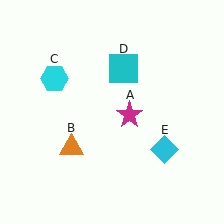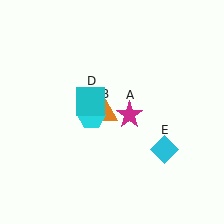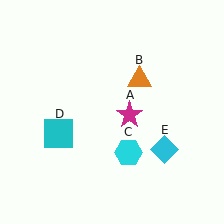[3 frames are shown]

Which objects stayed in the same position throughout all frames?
Magenta star (object A) and cyan diamond (object E) remained stationary.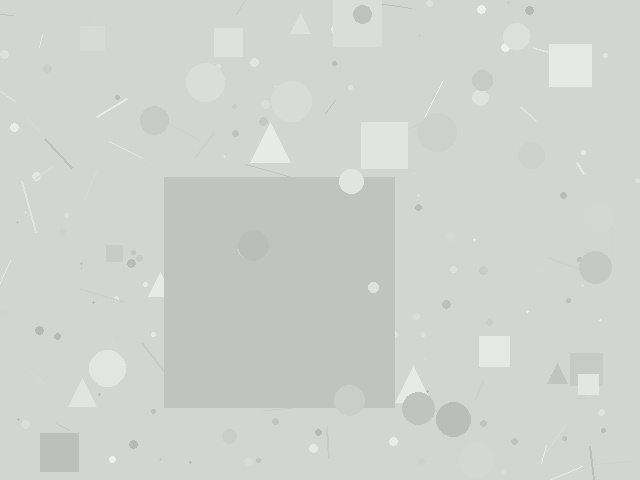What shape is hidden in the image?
A square is hidden in the image.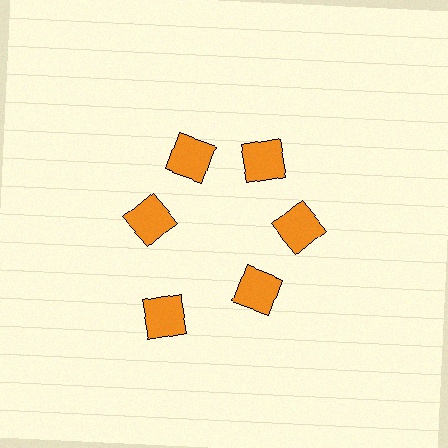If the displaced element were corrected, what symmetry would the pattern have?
It would have 6-fold rotational symmetry — the pattern would map onto itself every 60 degrees.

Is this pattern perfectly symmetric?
No. The 6 orange squares are arranged in a ring, but one element near the 7 o'clock position is pushed outward from the center, breaking the 6-fold rotational symmetry.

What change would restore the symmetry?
The symmetry would be restored by moving it inward, back onto the ring so that all 6 squares sit at equal angles and equal distance from the center.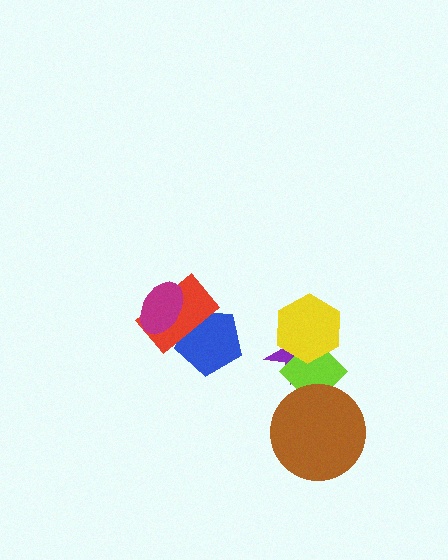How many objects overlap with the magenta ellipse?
1 object overlaps with the magenta ellipse.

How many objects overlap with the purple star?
2 objects overlap with the purple star.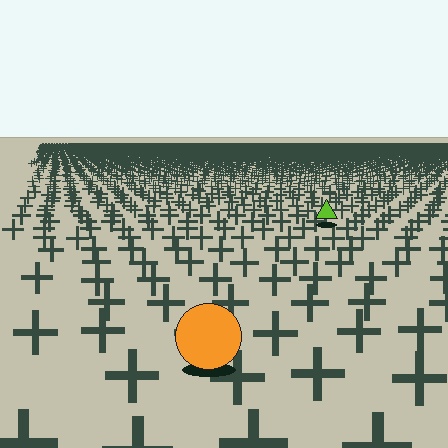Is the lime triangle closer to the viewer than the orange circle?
No. The orange circle is closer — you can tell from the texture gradient: the ground texture is coarser near it.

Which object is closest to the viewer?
The orange circle is closest. The texture marks near it are larger and more spread out.